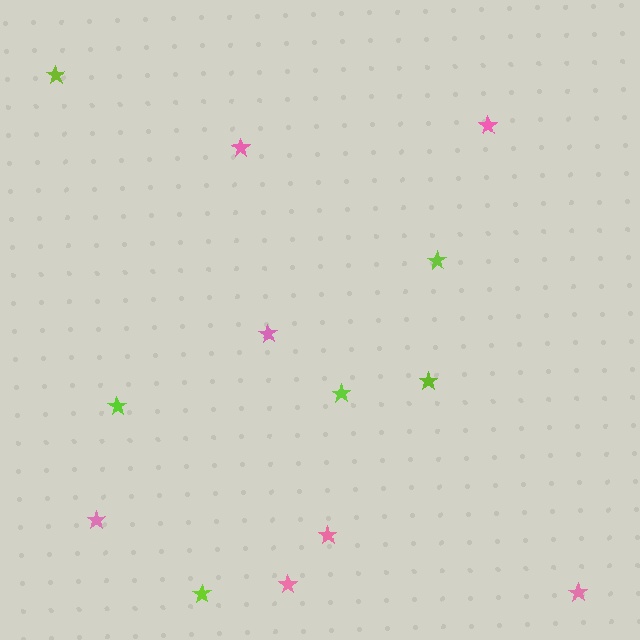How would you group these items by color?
There are 2 groups: one group of pink stars (7) and one group of lime stars (6).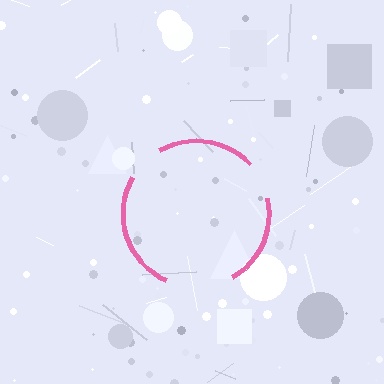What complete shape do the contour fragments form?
The contour fragments form a circle.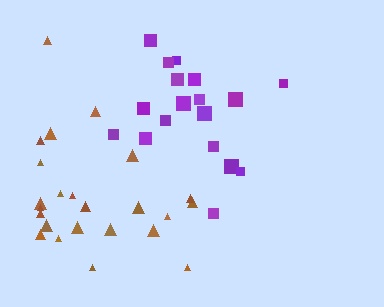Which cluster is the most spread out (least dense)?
Brown.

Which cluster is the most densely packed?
Purple.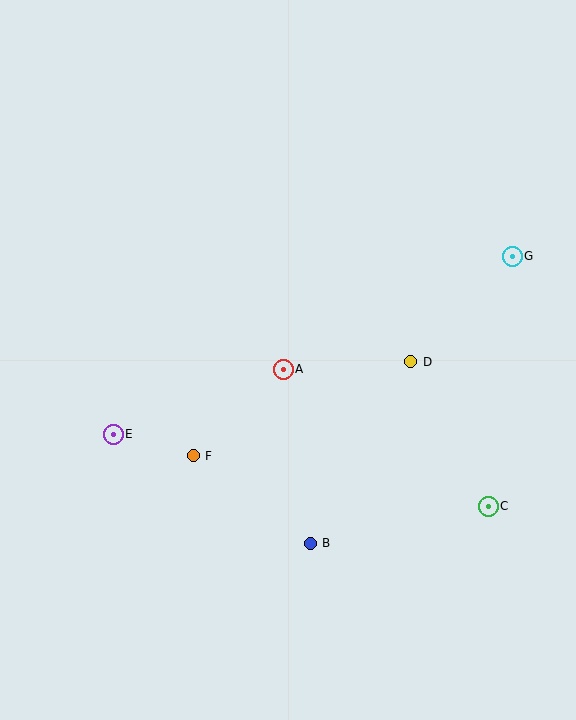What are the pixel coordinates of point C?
Point C is at (488, 506).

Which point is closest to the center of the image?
Point A at (283, 369) is closest to the center.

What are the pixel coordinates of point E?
Point E is at (113, 434).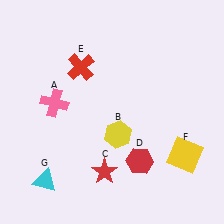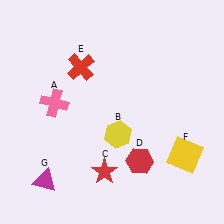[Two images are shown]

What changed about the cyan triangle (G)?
In Image 1, G is cyan. In Image 2, it changed to magenta.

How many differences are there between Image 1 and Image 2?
There is 1 difference between the two images.